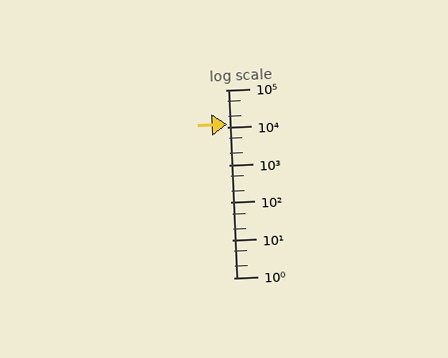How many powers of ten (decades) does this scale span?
The scale spans 5 decades, from 1 to 100000.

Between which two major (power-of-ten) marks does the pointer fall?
The pointer is between 10000 and 100000.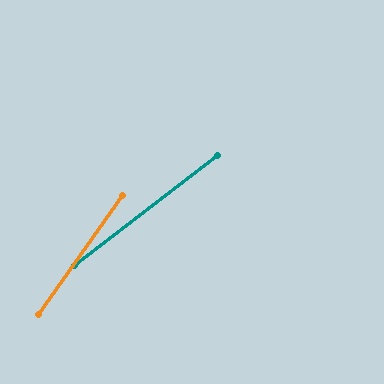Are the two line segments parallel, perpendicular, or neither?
Neither parallel nor perpendicular — they differ by about 17°.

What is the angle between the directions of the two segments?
Approximately 17 degrees.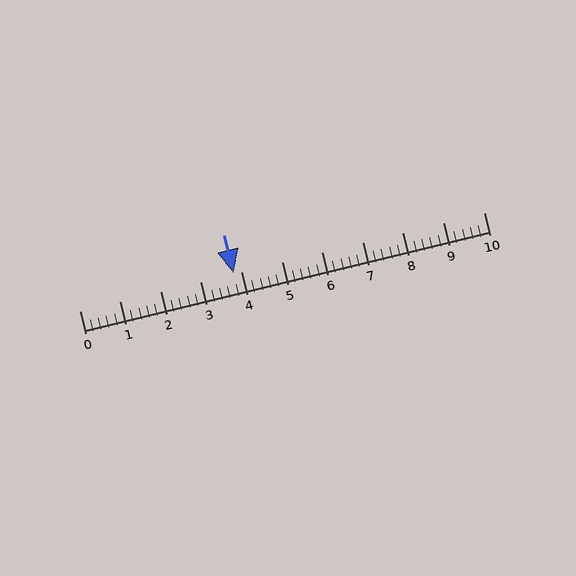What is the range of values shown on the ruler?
The ruler shows values from 0 to 10.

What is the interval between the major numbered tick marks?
The major tick marks are spaced 1 units apart.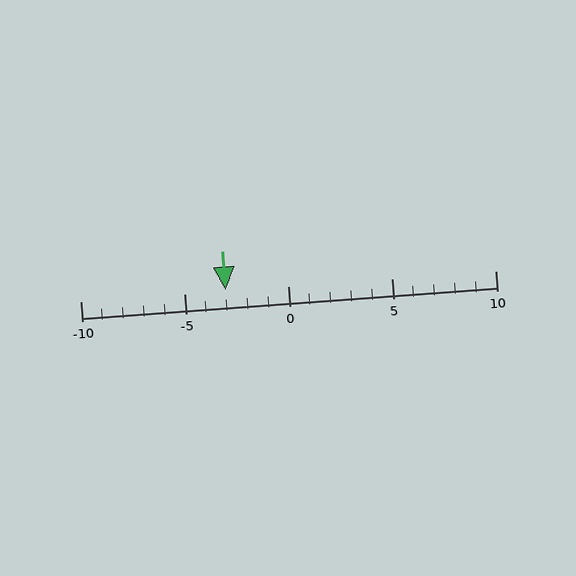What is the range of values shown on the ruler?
The ruler shows values from -10 to 10.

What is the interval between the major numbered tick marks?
The major tick marks are spaced 5 units apart.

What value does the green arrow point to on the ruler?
The green arrow points to approximately -3.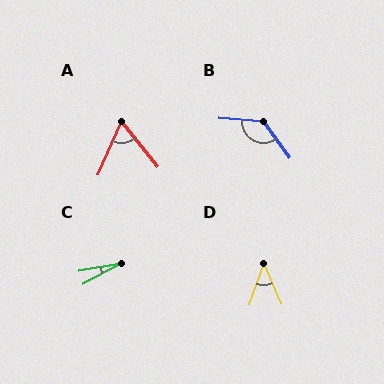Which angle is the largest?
B, at approximately 129 degrees.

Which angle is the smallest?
C, at approximately 18 degrees.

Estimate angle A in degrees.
Approximately 63 degrees.